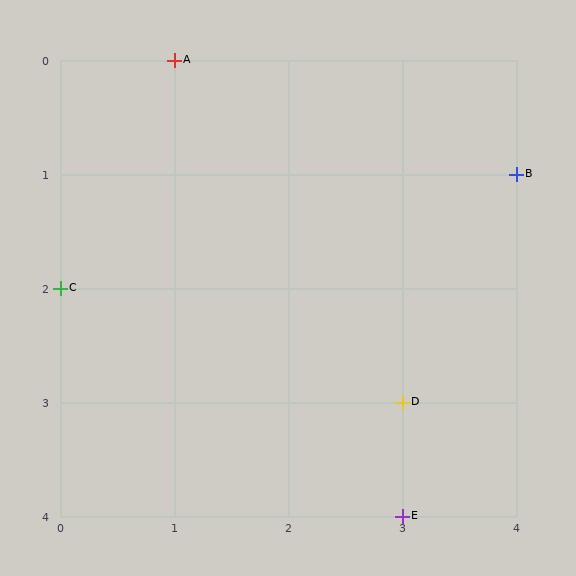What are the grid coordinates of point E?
Point E is at grid coordinates (3, 4).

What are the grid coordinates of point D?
Point D is at grid coordinates (3, 3).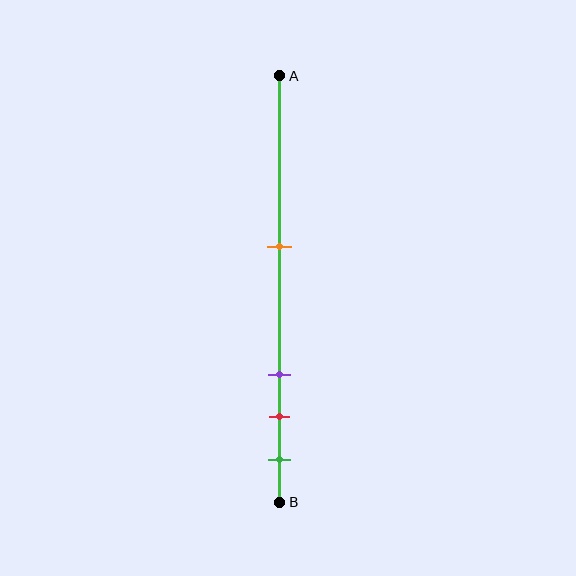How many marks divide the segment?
There are 4 marks dividing the segment.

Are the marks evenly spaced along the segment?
No, the marks are not evenly spaced.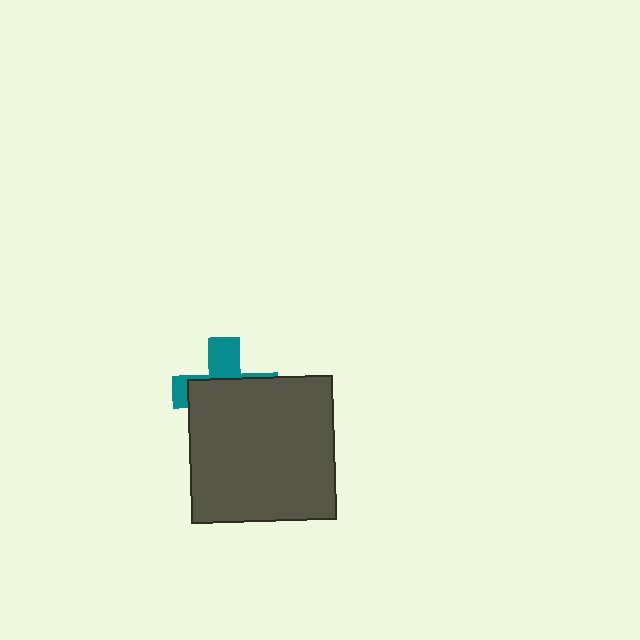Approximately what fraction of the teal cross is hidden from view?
Roughly 64% of the teal cross is hidden behind the dark gray square.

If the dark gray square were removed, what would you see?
You would see the complete teal cross.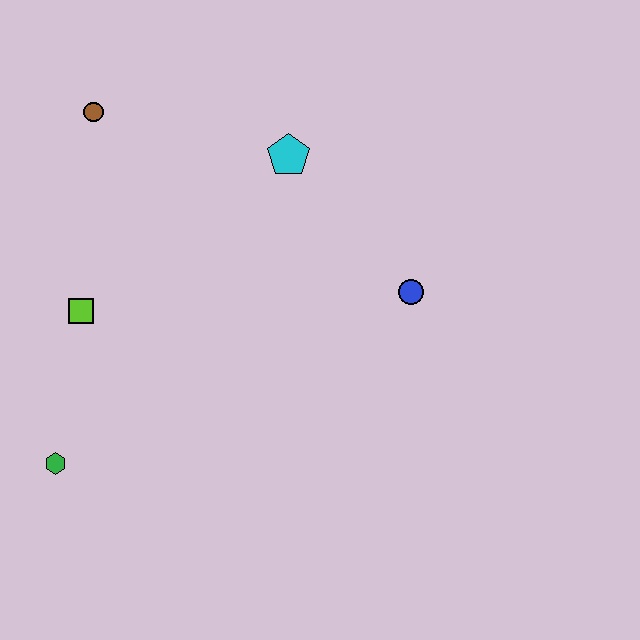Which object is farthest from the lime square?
The blue circle is farthest from the lime square.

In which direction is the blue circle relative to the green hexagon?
The blue circle is to the right of the green hexagon.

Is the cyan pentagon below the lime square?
No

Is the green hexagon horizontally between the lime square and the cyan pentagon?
No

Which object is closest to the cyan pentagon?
The blue circle is closest to the cyan pentagon.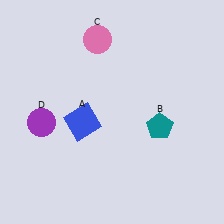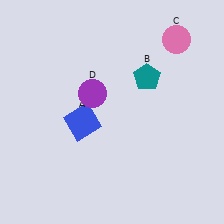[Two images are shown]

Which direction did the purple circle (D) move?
The purple circle (D) moved right.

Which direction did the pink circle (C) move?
The pink circle (C) moved right.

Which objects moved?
The objects that moved are: the teal pentagon (B), the pink circle (C), the purple circle (D).